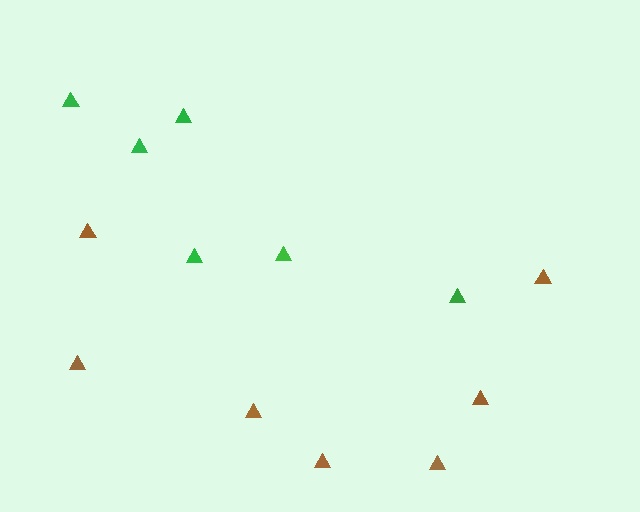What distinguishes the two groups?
There are 2 groups: one group of brown triangles (7) and one group of green triangles (6).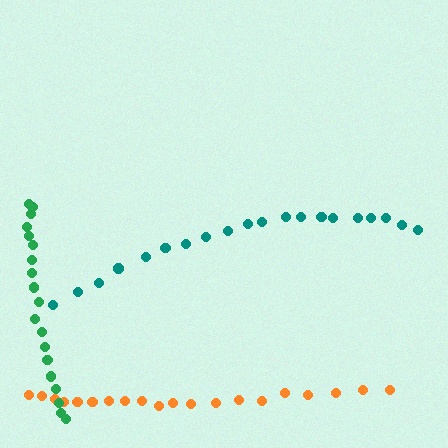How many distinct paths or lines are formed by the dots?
There are 3 distinct paths.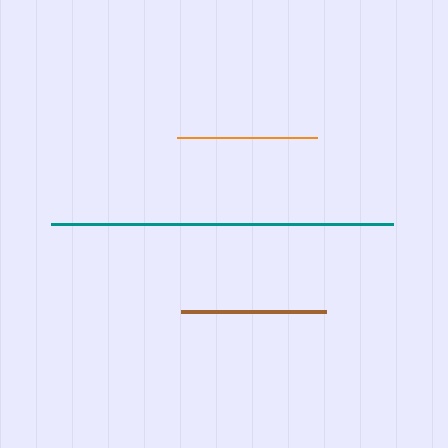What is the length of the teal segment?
The teal segment is approximately 342 pixels long.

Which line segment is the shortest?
The orange line is the shortest at approximately 140 pixels.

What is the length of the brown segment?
The brown segment is approximately 145 pixels long.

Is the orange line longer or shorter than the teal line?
The teal line is longer than the orange line.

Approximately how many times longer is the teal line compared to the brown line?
The teal line is approximately 2.4 times the length of the brown line.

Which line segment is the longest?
The teal line is the longest at approximately 342 pixels.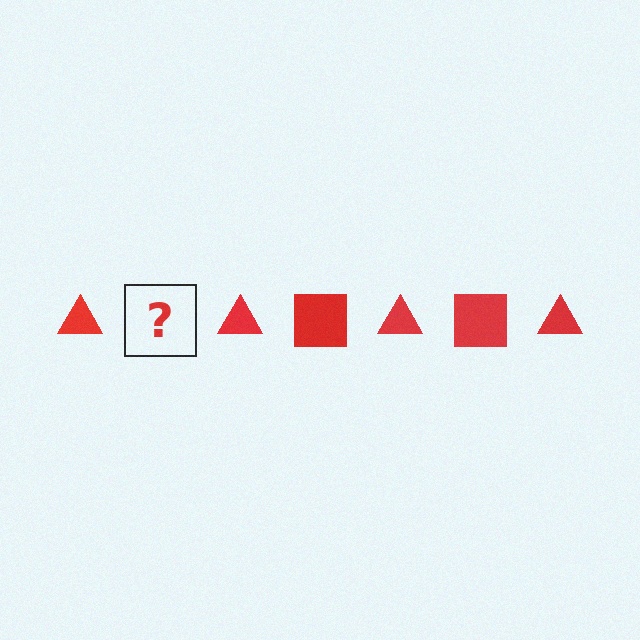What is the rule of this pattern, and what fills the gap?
The rule is that the pattern cycles through triangle, square shapes in red. The gap should be filled with a red square.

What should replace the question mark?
The question mark should be replaced with a red square.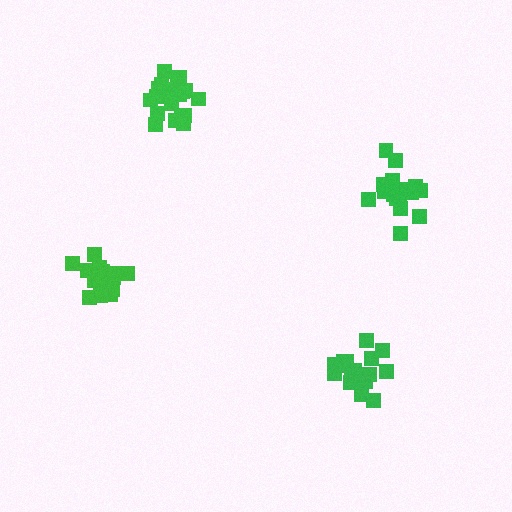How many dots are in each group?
Group 1: 17 dots, Group 2: 15 dots, Group 3: 20 dots, Group 4: 18 dots (70 total).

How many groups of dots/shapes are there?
There are 4 groups.